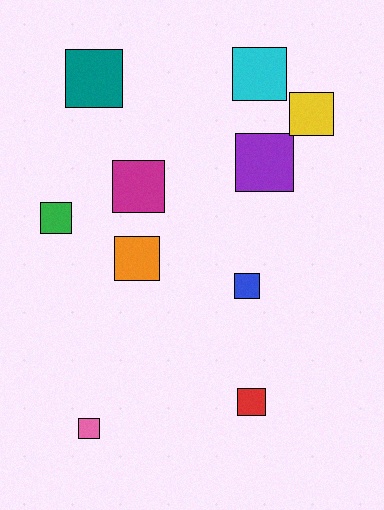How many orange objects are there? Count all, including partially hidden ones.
There is 1 orange object.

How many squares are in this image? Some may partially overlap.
There are 10 squares.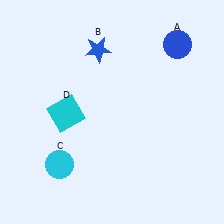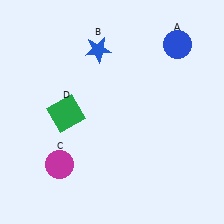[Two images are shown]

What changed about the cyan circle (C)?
In Image 1, C is cyan. In Image 2, it changed to magenta.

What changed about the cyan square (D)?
In Image 1, D is cyan. In Image 2, it changed to green.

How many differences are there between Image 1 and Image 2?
There are 2 differences between the two images.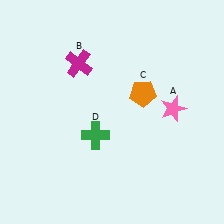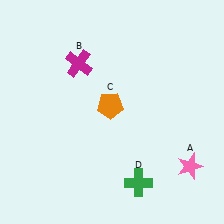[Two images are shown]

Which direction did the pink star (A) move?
The pink star (A) moved down.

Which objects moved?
The objects that moved are: the pink star (A), the orange pentagon (C), the green cross (D).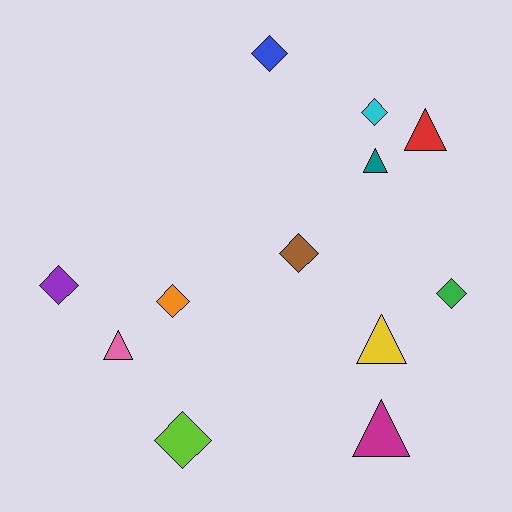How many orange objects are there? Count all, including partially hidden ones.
There is 1 orange object.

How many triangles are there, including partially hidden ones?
There are 5 triangles.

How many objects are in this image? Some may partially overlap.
There are 12 objects.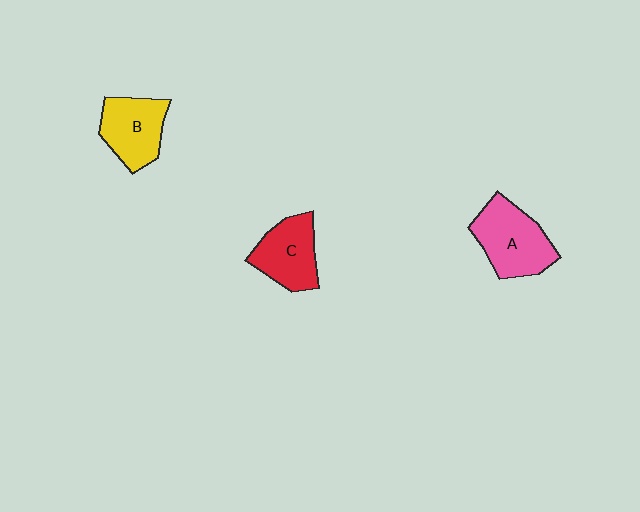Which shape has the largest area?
Shape A (pink).